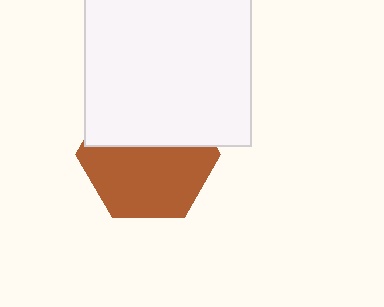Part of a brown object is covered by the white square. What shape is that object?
It is a hexagon.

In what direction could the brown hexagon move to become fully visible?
The brown hexagon could move down. That would shift it out from behind the white square entirely.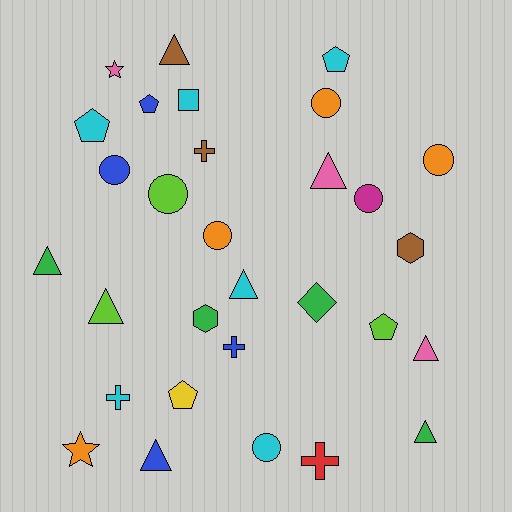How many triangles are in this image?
There are 8 triangles.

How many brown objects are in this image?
There are 3 brown objects.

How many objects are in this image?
There are 30 objects.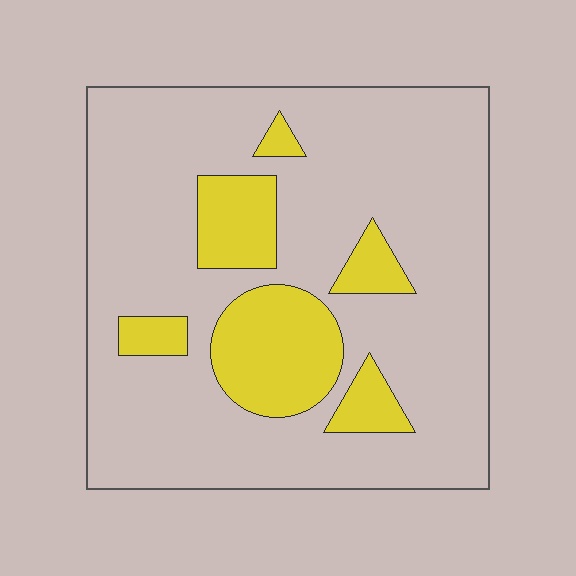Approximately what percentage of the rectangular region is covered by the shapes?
Approximately 20%.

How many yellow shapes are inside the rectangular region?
6.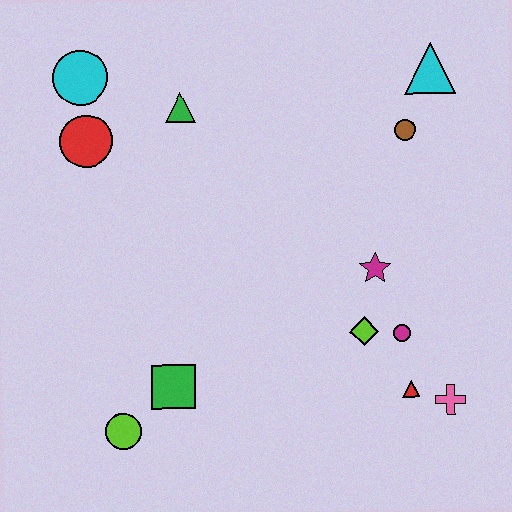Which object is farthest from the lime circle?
The cyan triangle is farthest from the lime circle.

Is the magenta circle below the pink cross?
No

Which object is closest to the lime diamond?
The magenta circle is closest to the lime diamond.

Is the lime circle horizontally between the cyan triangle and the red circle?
Yes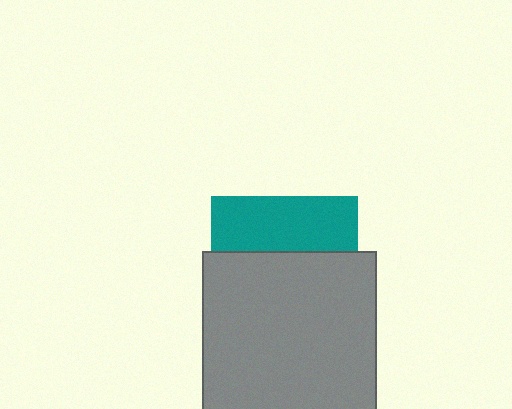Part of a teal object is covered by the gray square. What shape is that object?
It is a square.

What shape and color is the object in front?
The object in front is a gray square.